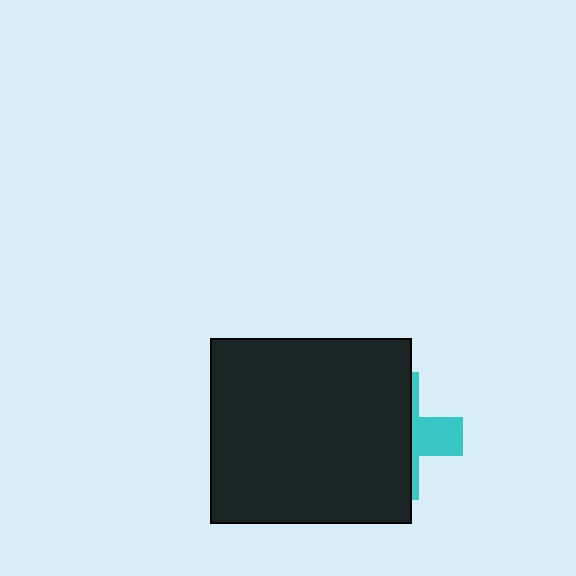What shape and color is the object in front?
The object in front is a black rectangle.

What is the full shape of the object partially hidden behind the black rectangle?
The partially hidden object is a cyan cross.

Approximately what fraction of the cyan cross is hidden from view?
Roughly 68% of the cyan cross is hidden behind the black rectangle.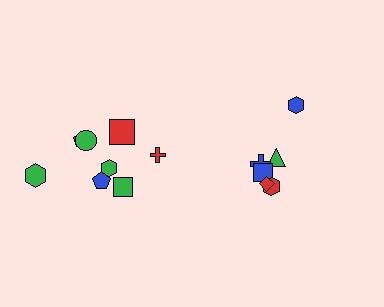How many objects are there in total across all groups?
There are 14 objects.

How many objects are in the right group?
There are 6 objects.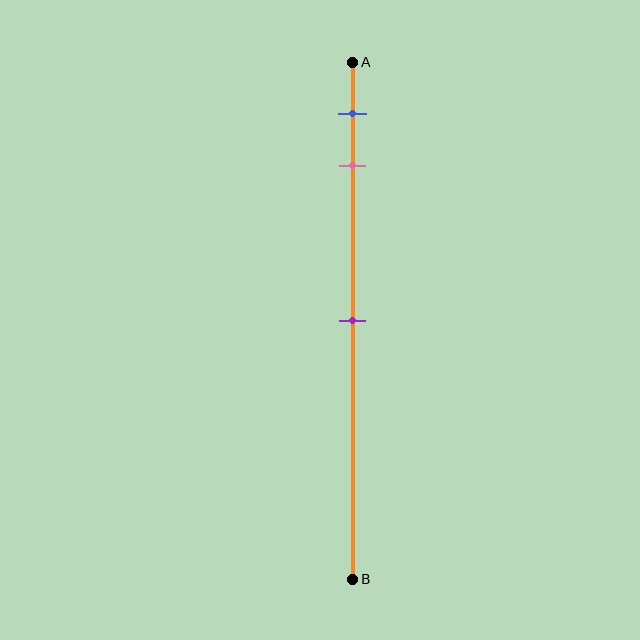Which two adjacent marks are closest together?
The blue and pink marks are the closest adjacent pair.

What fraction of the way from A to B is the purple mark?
The purple mark is approximately 50% (0.5) of the way from A to B.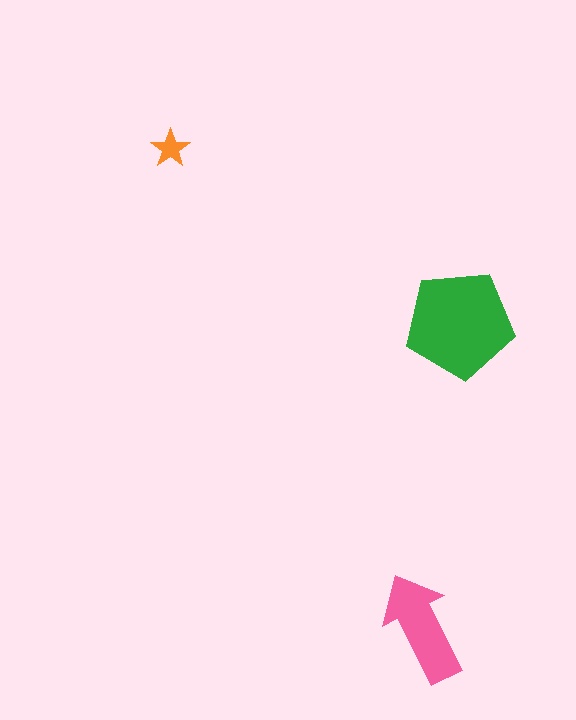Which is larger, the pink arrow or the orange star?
The pink arrow.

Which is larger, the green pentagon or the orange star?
The green pentagon.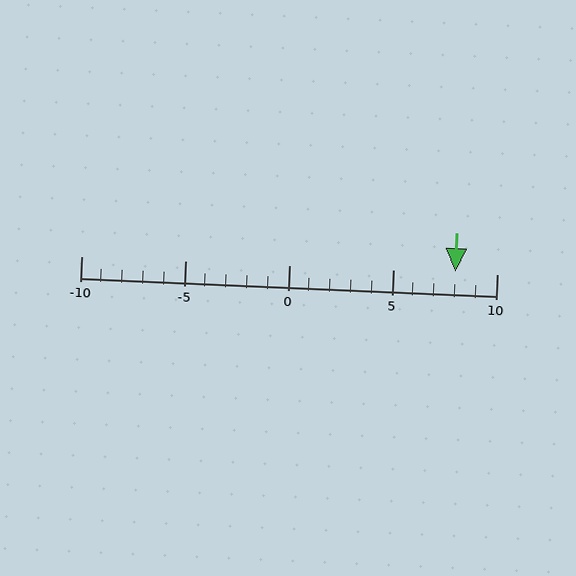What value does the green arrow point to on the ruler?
The green arrow points to approximately 8.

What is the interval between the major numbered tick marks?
The major tick marks are spaced 5 units apart.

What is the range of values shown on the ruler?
The ruler shows values from -10 to 10.